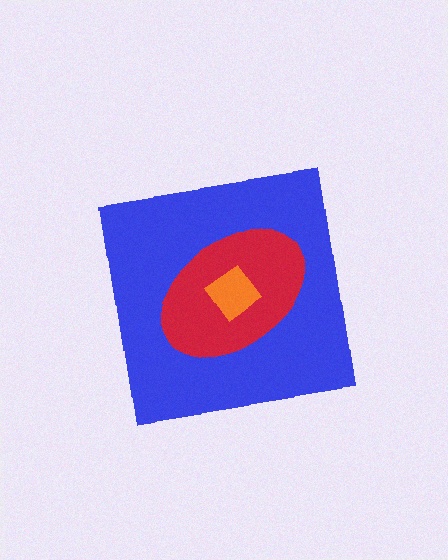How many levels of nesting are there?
3.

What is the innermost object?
The orange diamond.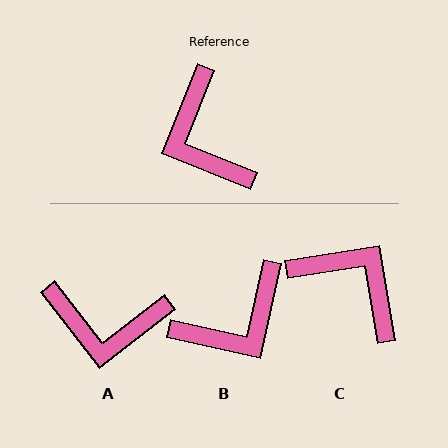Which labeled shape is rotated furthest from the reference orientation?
C, about 149 degrees away.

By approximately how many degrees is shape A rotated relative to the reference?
Approximately 60 degrees counter-clockwise.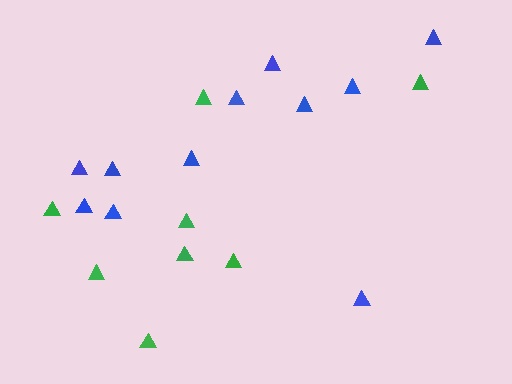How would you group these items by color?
There are 2 groups: one group of green triangles (8) and one group of blue triangles (11).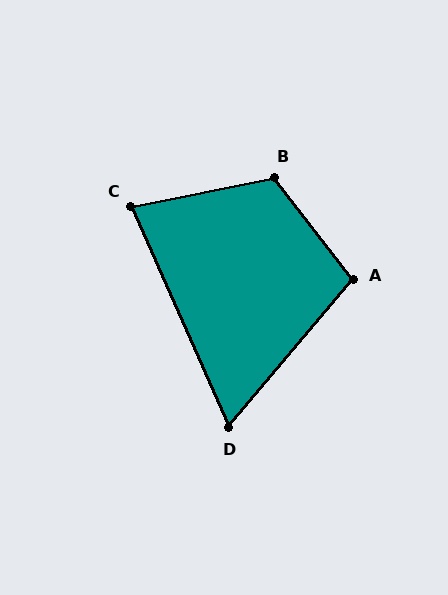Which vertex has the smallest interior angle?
D, at approximately 64 degrees.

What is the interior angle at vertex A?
Approximately 102 degrees (obtuse).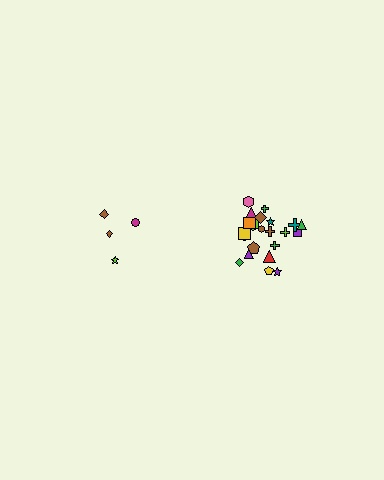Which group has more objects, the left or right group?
The right group.